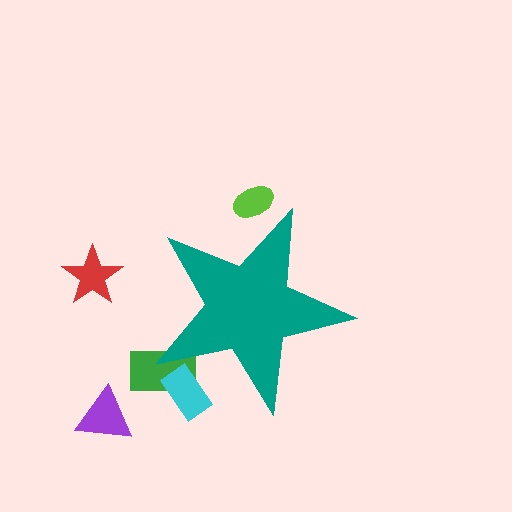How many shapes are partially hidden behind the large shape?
3 shapes are partially hidden.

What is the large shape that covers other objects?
A teal star.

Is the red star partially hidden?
No, the red star is fully visible.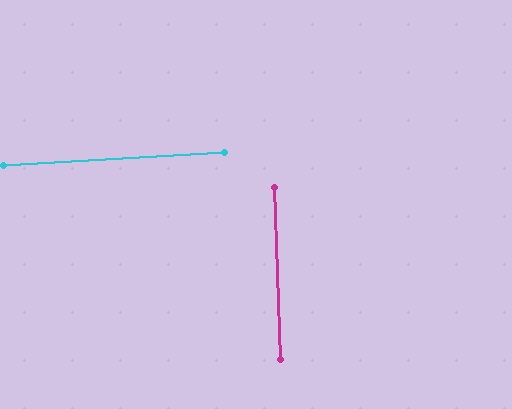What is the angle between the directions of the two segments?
Approximately 89 degrees.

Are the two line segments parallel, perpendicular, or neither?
Perpendicular — they meet at approximately 89°.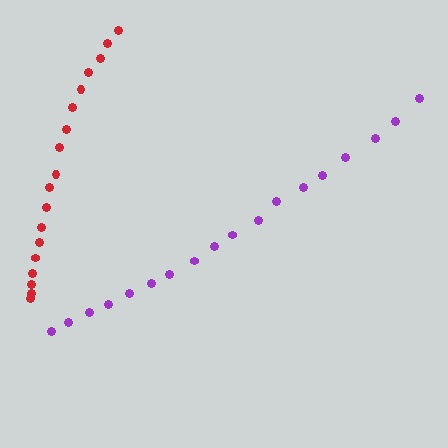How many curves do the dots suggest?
There are 2 distinct paths.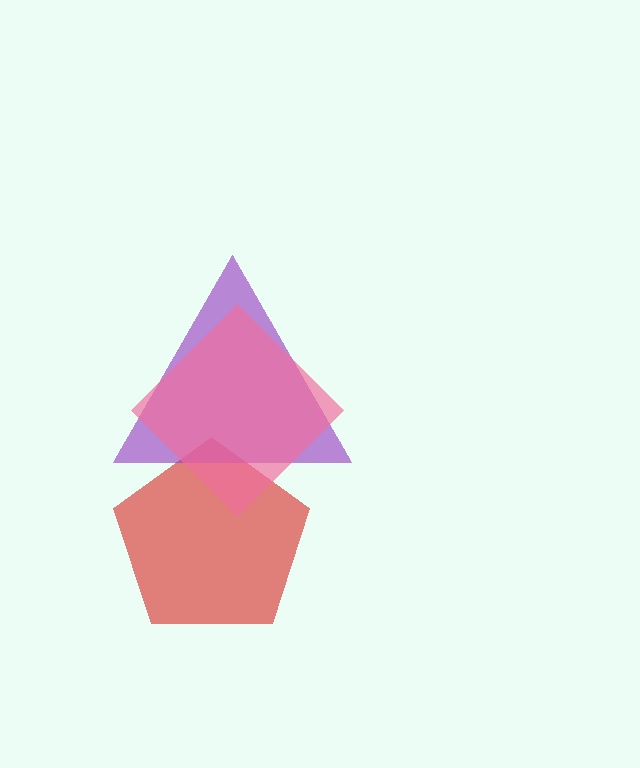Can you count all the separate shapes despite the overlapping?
Yes, there are 3 separate shapes.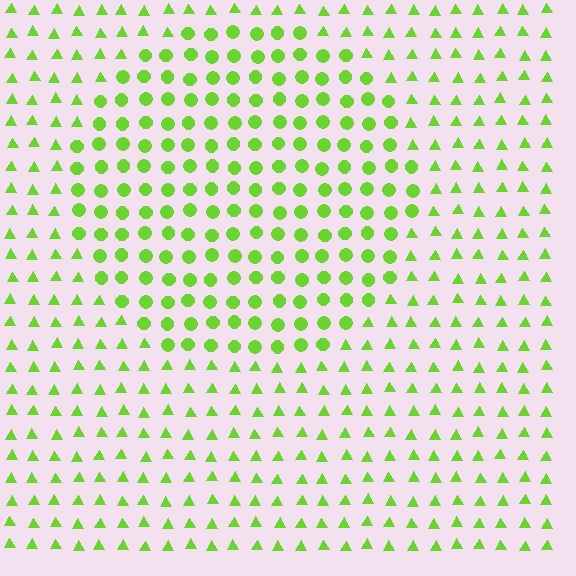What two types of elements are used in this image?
The image uses circles inside the circle region and triangles outside it.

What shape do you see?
I see a circle.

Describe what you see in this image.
The image is filled with small lime elements arranged in a uniform grid. A circle-shaped region contains circles, while the surrounding area contains triangles. The boundary is defined purely by the change in element shape.